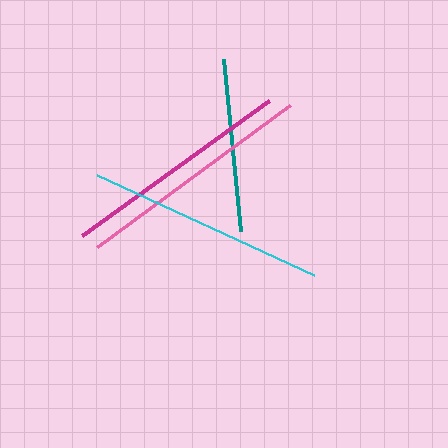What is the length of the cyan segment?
The cyan segment is approximately 240 pixels long.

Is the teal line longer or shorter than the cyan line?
The cyan line is longer than the teal line.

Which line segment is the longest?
The cyan line is the longest at approximately 240 pixels.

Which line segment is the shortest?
The teal line is the shortest at approximately 173 pixels.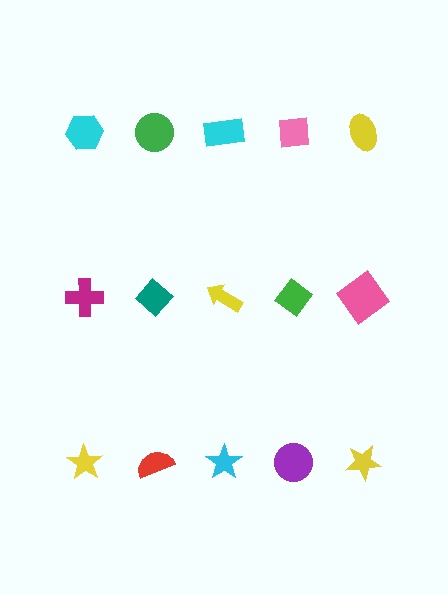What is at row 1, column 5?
A yellow ellipse.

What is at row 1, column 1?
A cyan hexagon.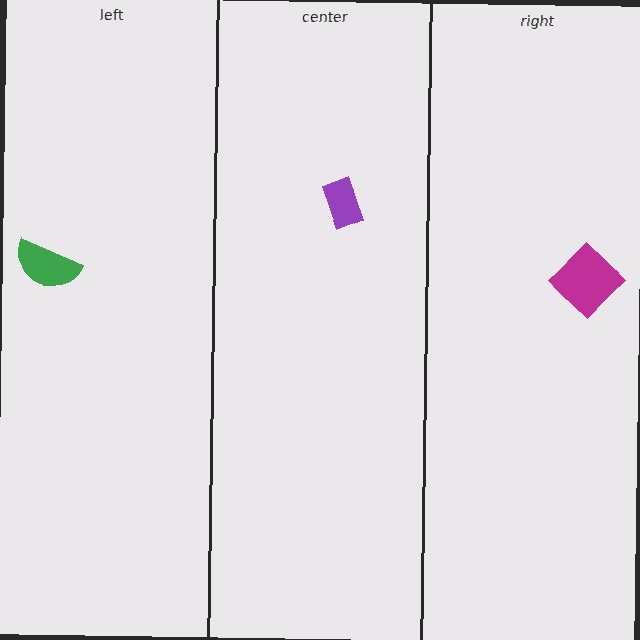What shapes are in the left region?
The green semicircle.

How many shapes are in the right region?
1.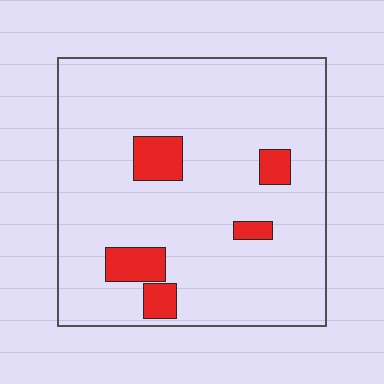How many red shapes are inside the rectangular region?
5.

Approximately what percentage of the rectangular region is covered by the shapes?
Approximately 10%.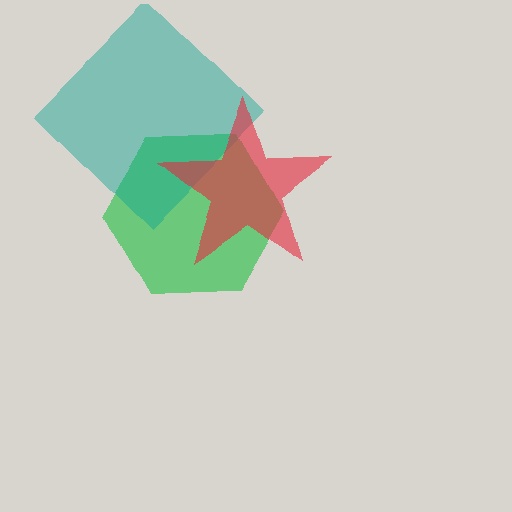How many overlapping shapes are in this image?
There are 3 overlapping shapes in the image.